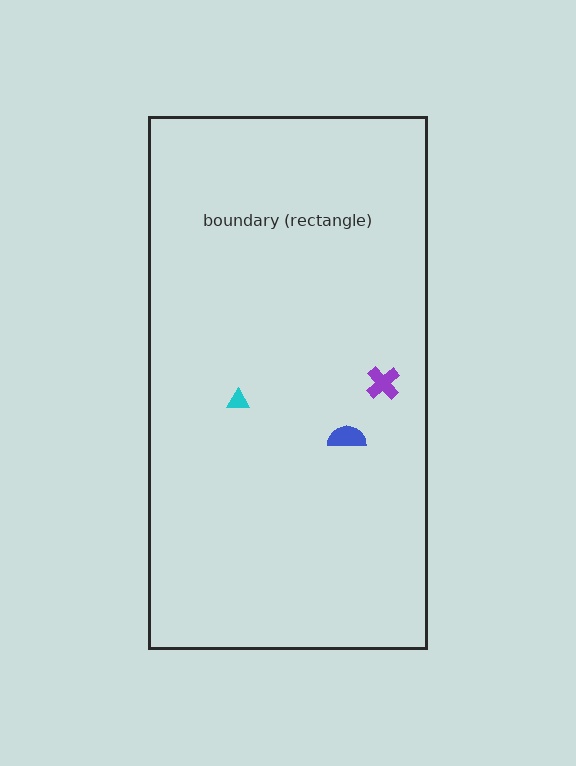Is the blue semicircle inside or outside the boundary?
Inside.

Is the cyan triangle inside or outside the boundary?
Inside.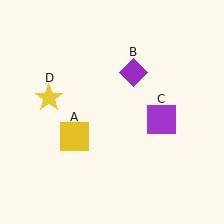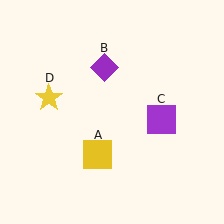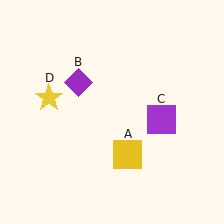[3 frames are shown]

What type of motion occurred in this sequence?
The yellow square (object A), purple diamond (object B) rotated counterclockwise around the center of the scene.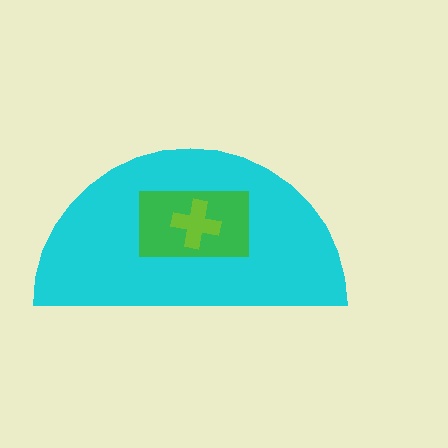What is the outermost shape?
The cyan semicircle.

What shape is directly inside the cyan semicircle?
The green rectangle.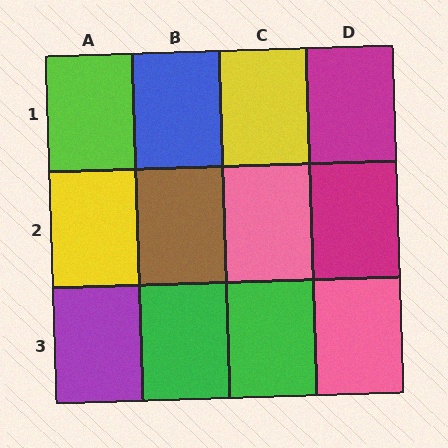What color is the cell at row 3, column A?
Purple.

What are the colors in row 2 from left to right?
Yellow, brown, pink, magenta.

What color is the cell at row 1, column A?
Lime.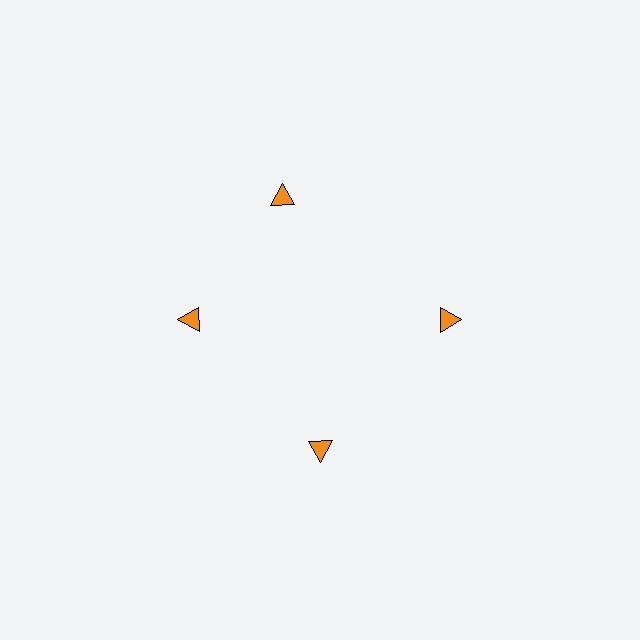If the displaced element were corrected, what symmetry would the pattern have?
It would have 4-fold rotational symmetry — the pattern would map onto itself every 90 degrees.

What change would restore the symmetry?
The symmetry would be restored by rotating it back into even spacing with its neighbors so that all 4 triangles sit at equal angles and equal distance from the center.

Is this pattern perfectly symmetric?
No. The 4 orange triangles are arranged in a ring, but one element near the 12 o'clock position is rotated out of alignment along the ring, breaking the 4-fold rotational symmetry.